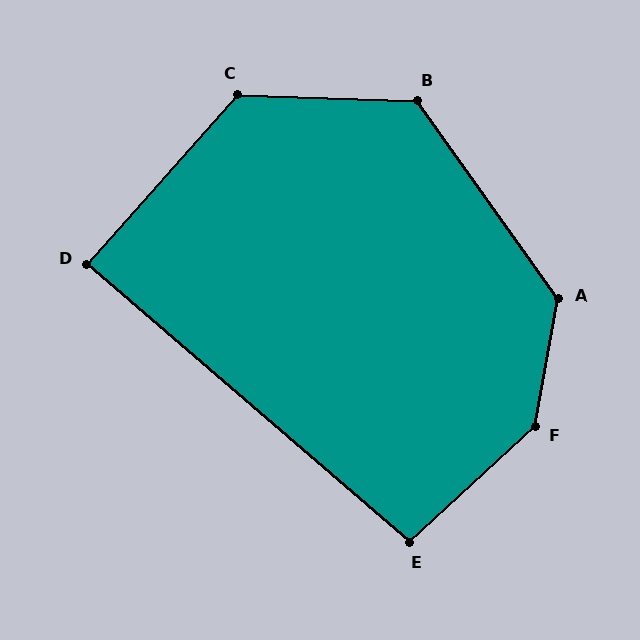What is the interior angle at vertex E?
Approximately 96 degrees (obtuse).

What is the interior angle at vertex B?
Approximately 128 degrees (obtuse).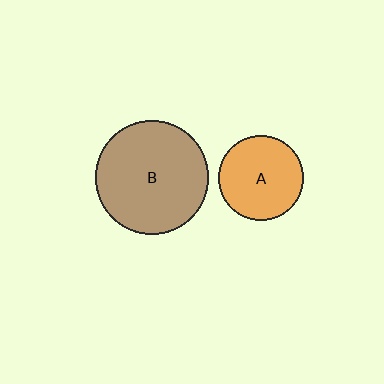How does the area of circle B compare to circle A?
Approximately 1.8 times.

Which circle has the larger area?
Circle B (brown).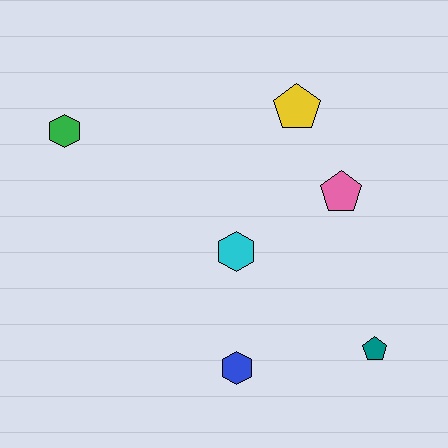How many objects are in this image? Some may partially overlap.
There are 6 objects.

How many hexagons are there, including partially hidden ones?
There are 3 hexagons.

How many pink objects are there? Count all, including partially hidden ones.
There is 1 pink object.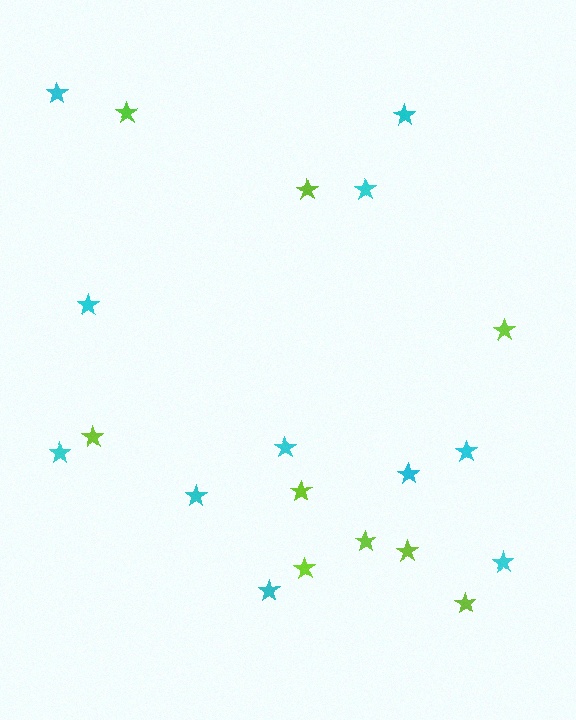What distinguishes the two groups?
There are 2 groups: one group of lime stars (9) and one group of cyan stars (11).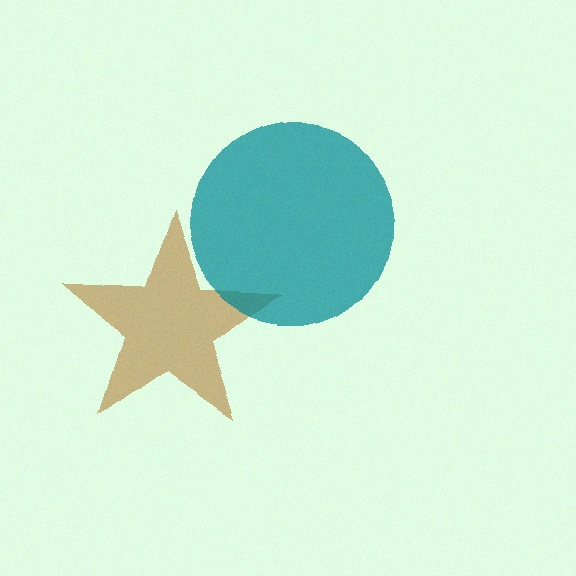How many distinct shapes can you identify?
There are 2 distinct shapes: a brown star, a teal circle.